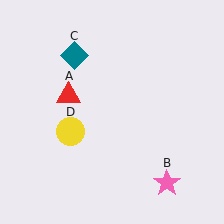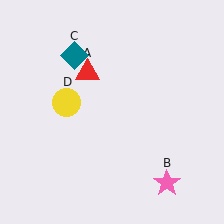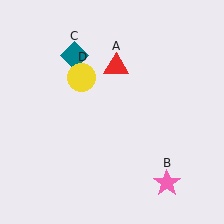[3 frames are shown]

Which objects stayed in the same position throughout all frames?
Pink star (object B) and teal diamond (object C) remained stationary.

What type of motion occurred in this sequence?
The red triangle (object A), yellow circle (object D) rotated clockwise around the center of the scene.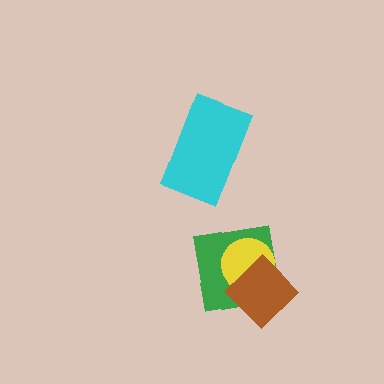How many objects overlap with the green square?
2 objects overlap with the green square.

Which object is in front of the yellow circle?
The brown diamond is in front of the yellow circle.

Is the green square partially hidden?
Yes, it is partially covered by another shape.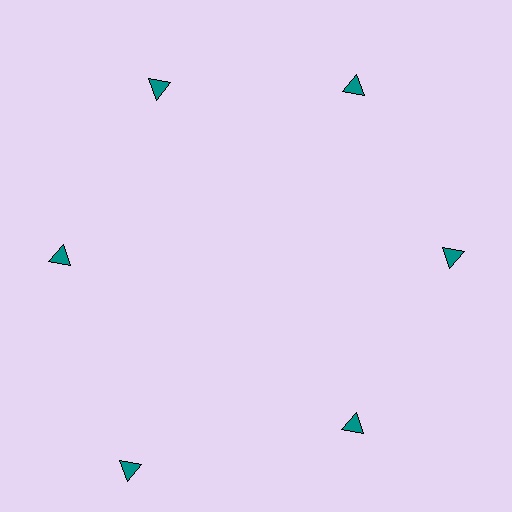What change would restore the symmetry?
The symmetry would be restored by moving it inward, back onto the ring so that all 6 triangles sit at equal angles and equal distance from the center.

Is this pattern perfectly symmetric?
No. The 6 teal triangles are arranged in a ring, but one element near the 7 o'clock position is pushed outward from the center, breaking the 6-fold rotational symmetry.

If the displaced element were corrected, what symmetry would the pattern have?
It would have 6-fold rotational symmetry — the pattern would map onto itself every 60 degrees.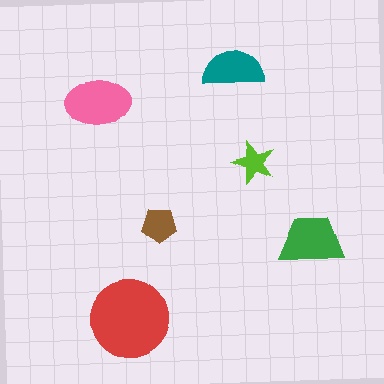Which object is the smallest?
The lime star.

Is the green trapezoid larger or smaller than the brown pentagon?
Larger.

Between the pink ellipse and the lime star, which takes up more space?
The pink ellipse.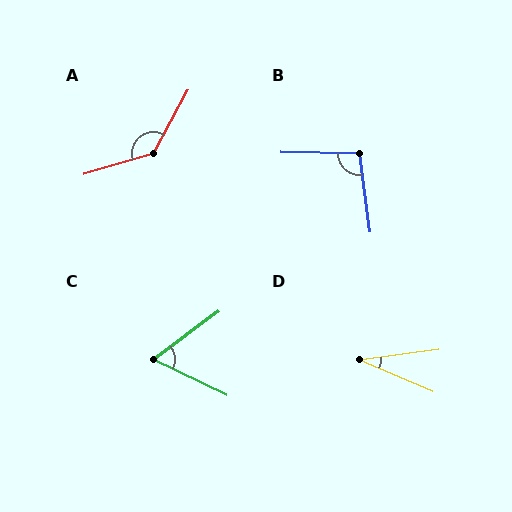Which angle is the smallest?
D, at approximately 31 degrees.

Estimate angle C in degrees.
Approximately 62 degrees.